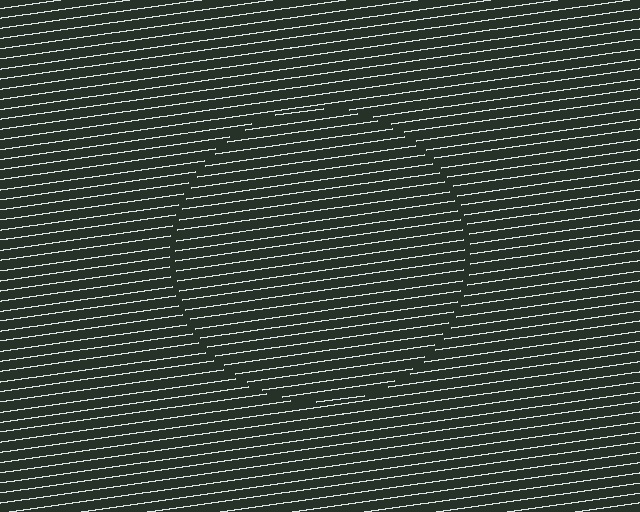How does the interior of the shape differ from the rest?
The interior of the shape contains the same grating, shifted by half a period — the contour is defined by the phase discontinuity where line-ends from the inner and outer gratings abut.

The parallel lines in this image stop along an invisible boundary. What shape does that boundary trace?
An illusory circle. The interior of the shape contains the same grating, shifted by half a period — the contour is defined by the phase discontinuity where line-ends from the inner and outer gratings abut.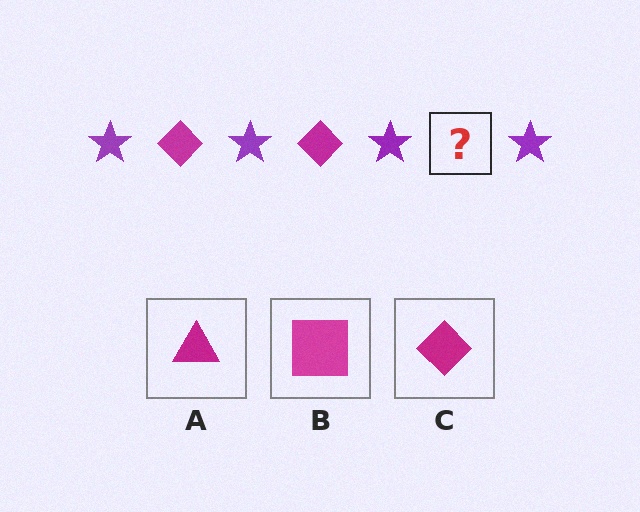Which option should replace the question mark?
Option C.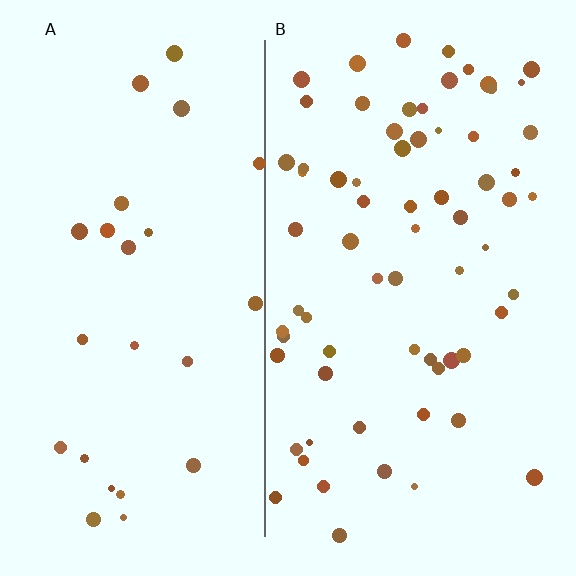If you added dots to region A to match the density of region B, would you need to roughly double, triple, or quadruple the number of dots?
Approximately triple.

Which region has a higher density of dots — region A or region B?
B (the right).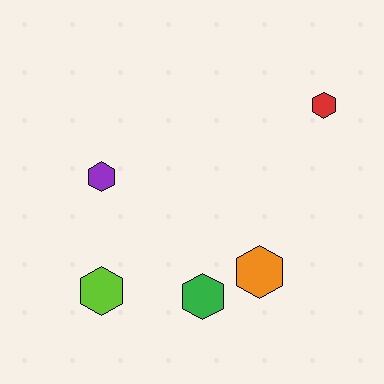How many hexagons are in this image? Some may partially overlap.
There are 5 hexagons.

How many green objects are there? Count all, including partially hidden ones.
There is 1 green object.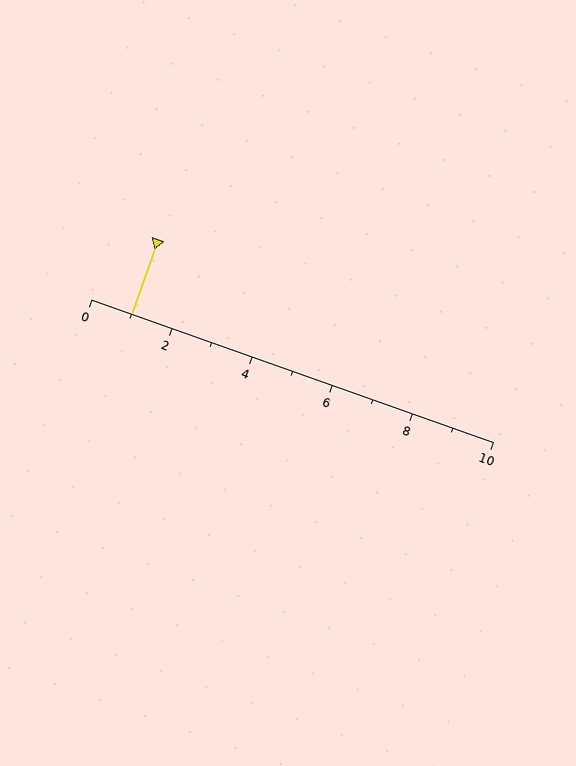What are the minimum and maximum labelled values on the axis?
The axis runs from 0 to 10.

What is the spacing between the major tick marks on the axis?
The major ticks are spaced 2 apart.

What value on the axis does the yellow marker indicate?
The marker indicates approximately 1.